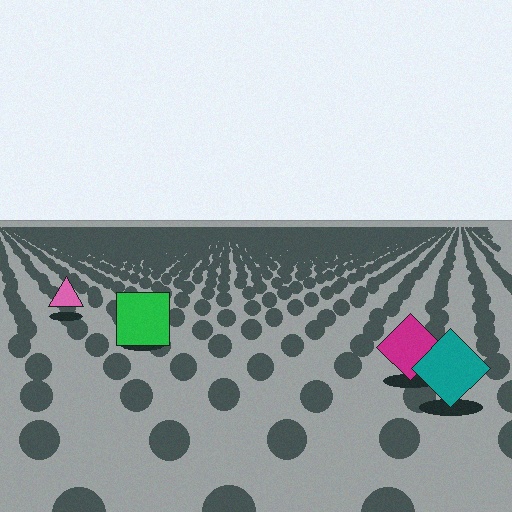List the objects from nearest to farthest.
From nearest to farthest: the teal diamond, the magenta diamond, the green square, the pink triangle.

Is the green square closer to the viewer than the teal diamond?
No. The teal diamond is closer — you can tell from the texture gradient: the ground texture is coarser near it.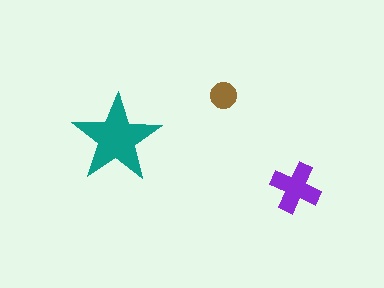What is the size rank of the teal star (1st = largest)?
1st.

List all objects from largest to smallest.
The teal star, the purple cross, the brown circle.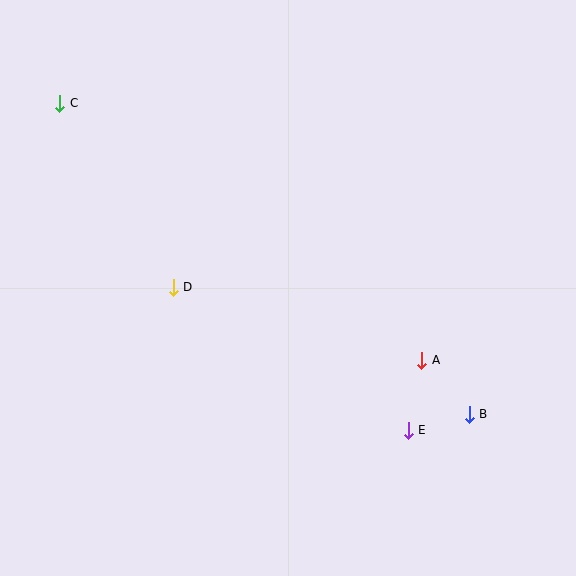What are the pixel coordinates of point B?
Point B is at (469, 414).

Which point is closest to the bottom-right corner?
Point B is closest to the bottom-right corner.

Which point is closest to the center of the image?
Point D at (173, 287) is closest to the center.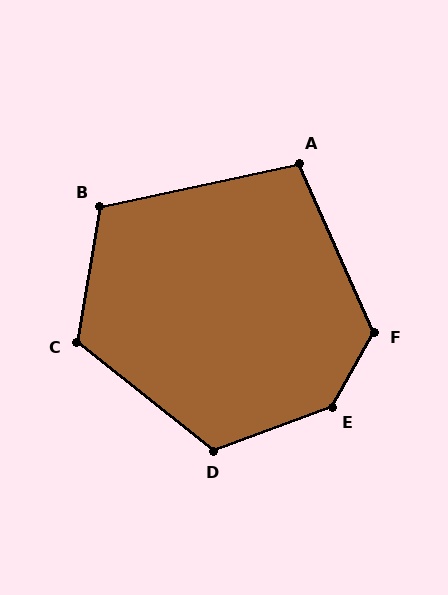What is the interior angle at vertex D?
Approximately 121 degrees (obtuse).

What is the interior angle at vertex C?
Approximately 119 degrees (obtuse).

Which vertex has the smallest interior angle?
A, at approximately 101 degrees.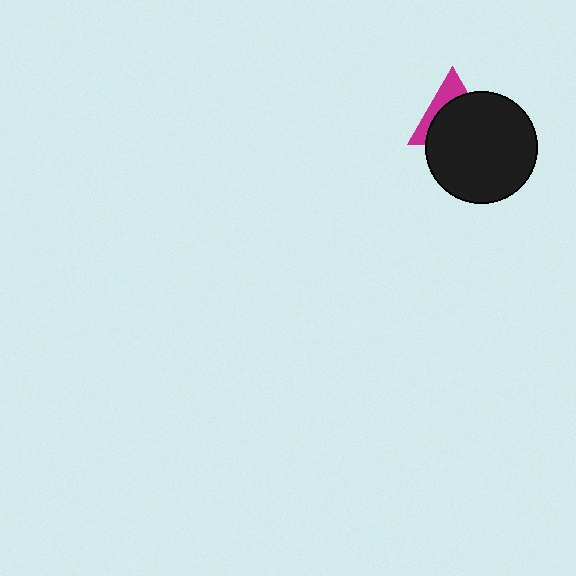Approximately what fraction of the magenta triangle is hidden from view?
Roughly 67% of the magenta triangle is hidden behind the black circle.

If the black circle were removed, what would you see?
You would see the complete magenta triangle.